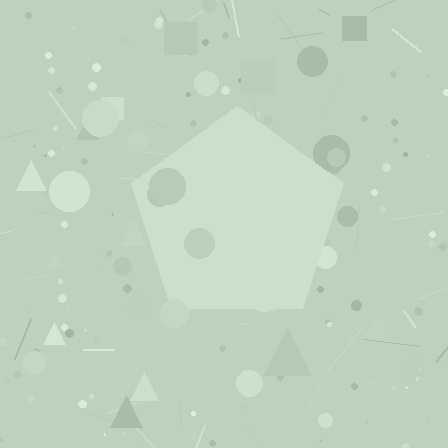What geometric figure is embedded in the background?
A pentagon is embedded in the background.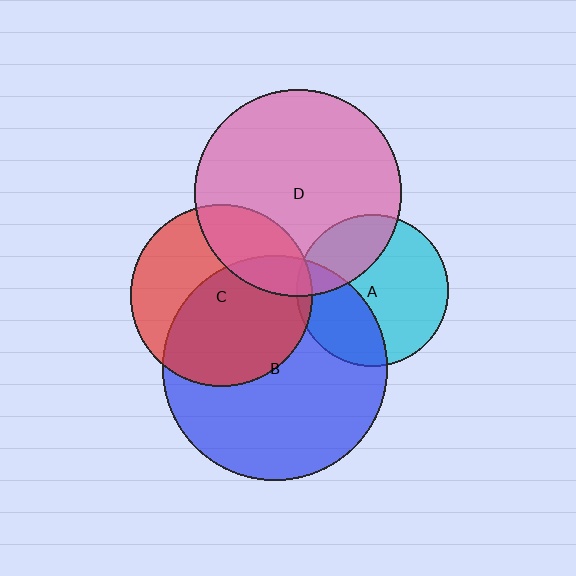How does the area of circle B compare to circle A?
Approximately 2.2 times.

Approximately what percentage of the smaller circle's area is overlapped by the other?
Approximately 30%.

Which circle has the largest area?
Circle B (blue).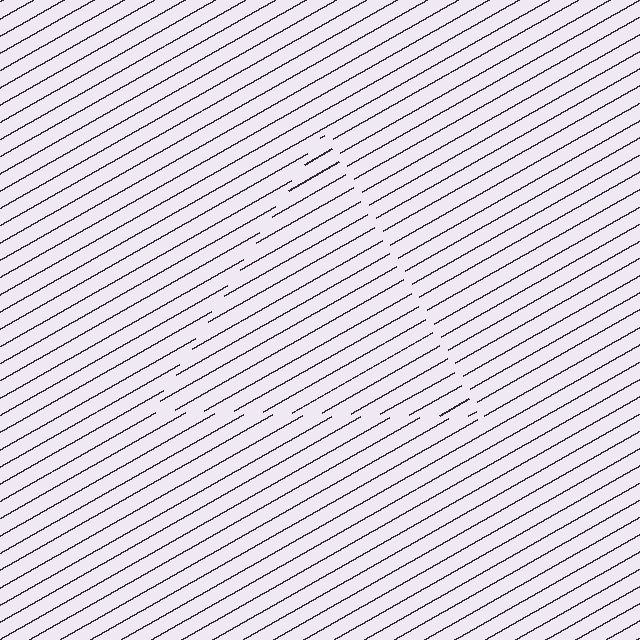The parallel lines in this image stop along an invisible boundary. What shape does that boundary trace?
An illusory triangle. The interior of the shape contains the same grating, shifted by half a period — the contour is defined by the phase discontinuity where line-ends from the inner and outer gratings abut.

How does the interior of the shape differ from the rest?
The interior of the shape contains the same grating, shifted by half a period — the contour is defined by the phase discontinuity where line-ends from the inner and outer gratings abut.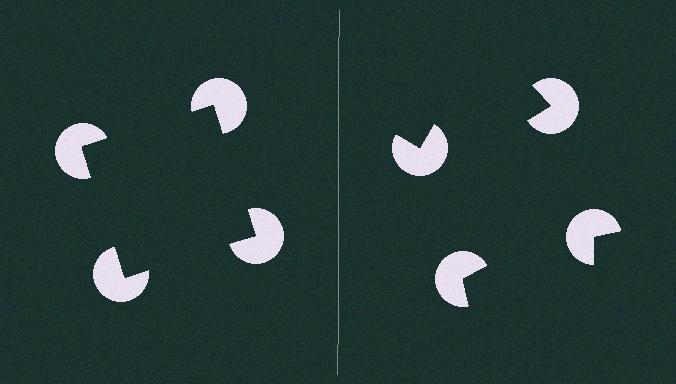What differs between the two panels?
The pac-man discs are positioned identically on both sides; only the wedge orientations differ. On the left they align to a square; on the right they are misaligned.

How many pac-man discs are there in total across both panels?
8 — 4 on each side.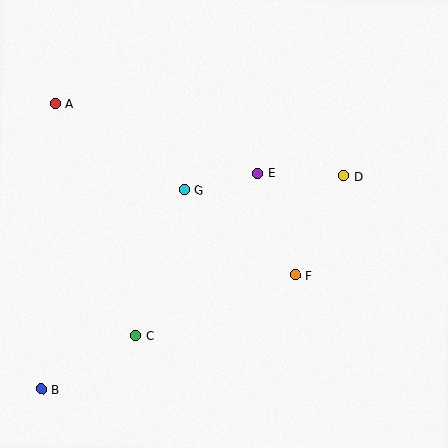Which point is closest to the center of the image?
Point G at (184, 190) is closest to the center.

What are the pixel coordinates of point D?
Point D is at (344, 176).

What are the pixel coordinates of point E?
Point E is at (258, 173).